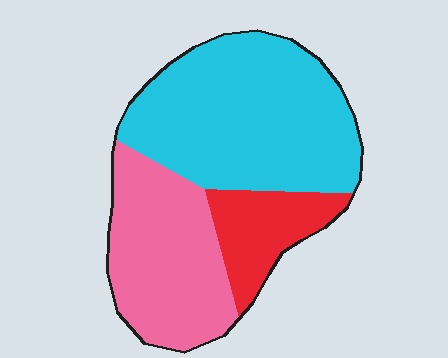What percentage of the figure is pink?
Pink takes up about one third (1/3) of the figure.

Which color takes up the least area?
Red, at roughly 15%.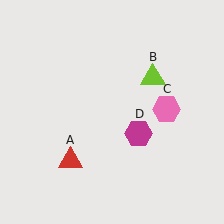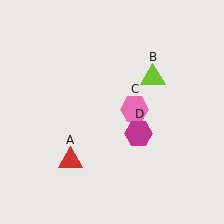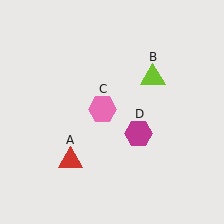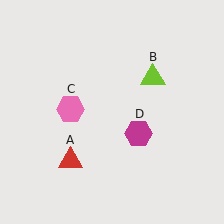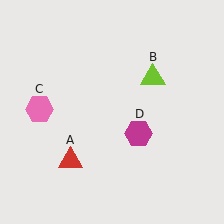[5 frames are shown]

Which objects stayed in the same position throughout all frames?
Red triangle (object A) and lime triangle (object B) and magenta hexagon (object D) remained stationary.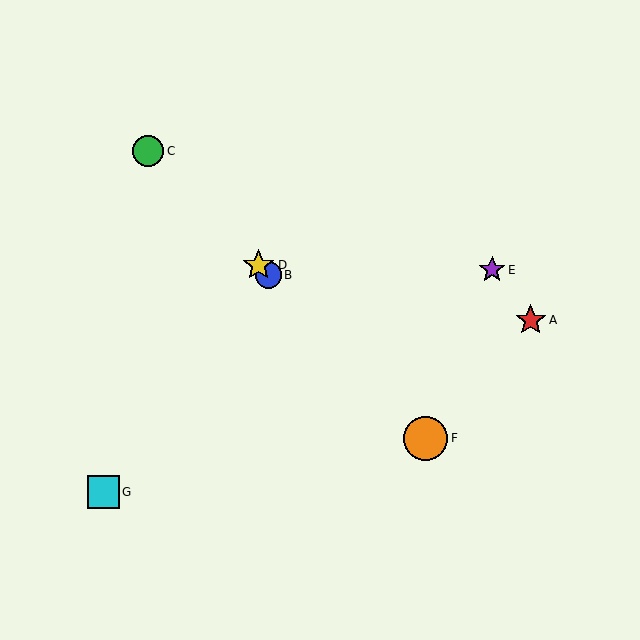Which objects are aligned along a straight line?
Objects B, C, D, F are aligned along a straight line.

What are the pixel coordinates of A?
Object A is at (531, 320).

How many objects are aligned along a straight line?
4 objects (B, C, D, F) are aligned along a straight line.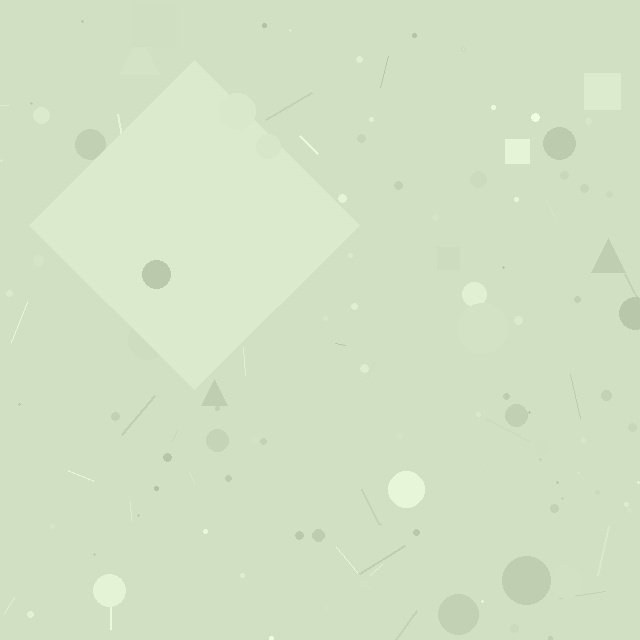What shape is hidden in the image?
A diamond is hidden in the image.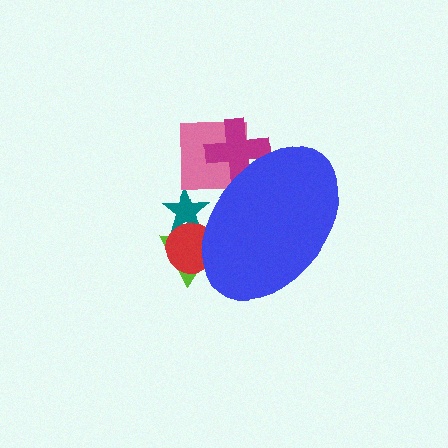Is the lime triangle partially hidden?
Yes, the lime triangle is partially hidden behind the blue ellipse.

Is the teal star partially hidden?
Yes, the teal star is partially hidden behind the blue ellipse.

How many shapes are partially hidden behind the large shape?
5 shapes are partially hidden.